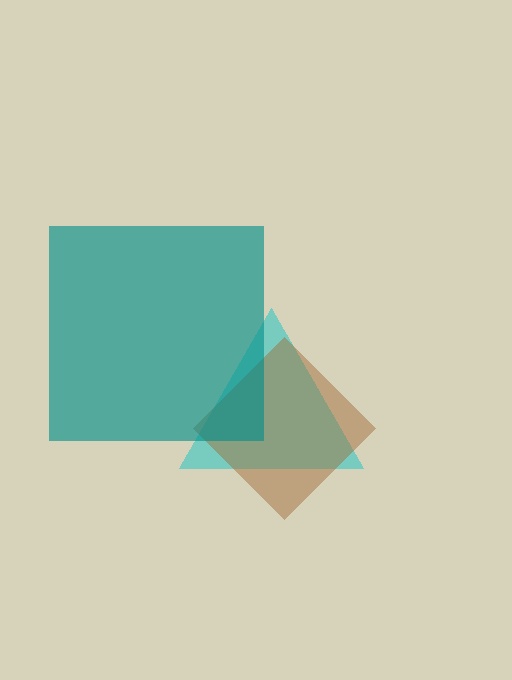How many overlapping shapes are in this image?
There are 3 overlapping shapes in the image.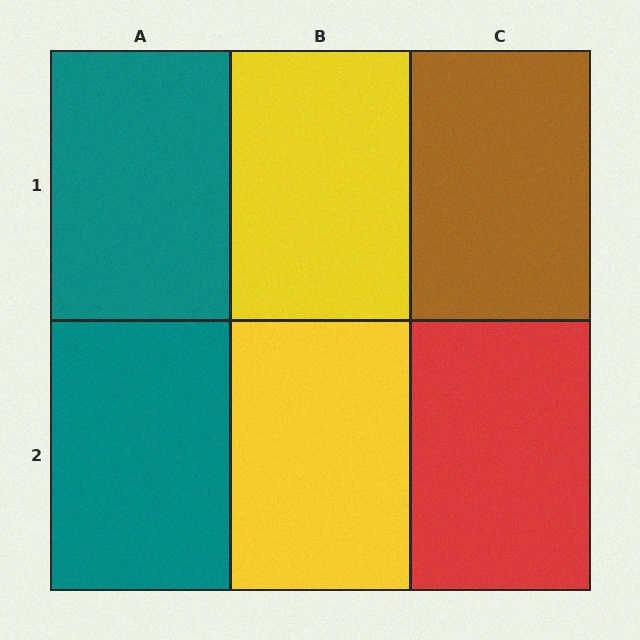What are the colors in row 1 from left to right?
Teal, yellow, brown.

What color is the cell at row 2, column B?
Yellow.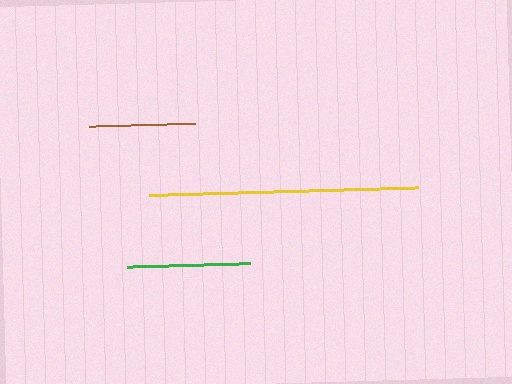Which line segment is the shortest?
The brown line is the shortest at approximately 106 pixels.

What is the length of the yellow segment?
The yellow segment is approximately 269 pixels long.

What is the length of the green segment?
The green segment is approximately 123 pixels long.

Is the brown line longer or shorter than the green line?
The green line is longer than the brown line.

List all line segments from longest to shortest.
From longest to shortest: yellow, green, brown.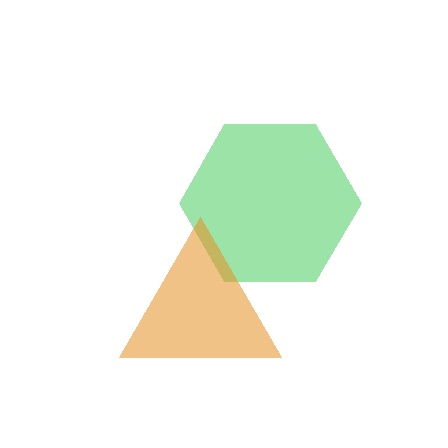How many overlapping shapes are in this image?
There are 2 overlapping shapes in the image.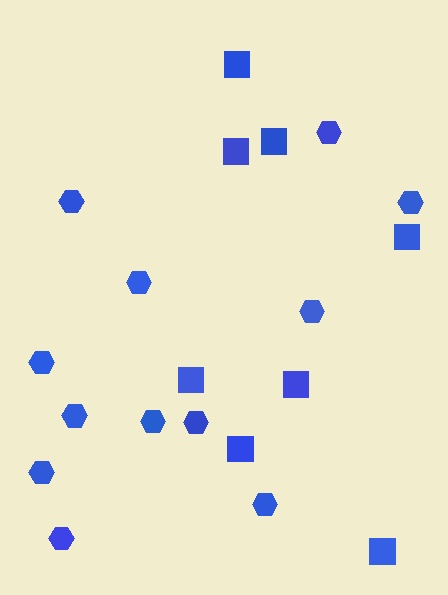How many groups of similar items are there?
There are 2 groups: one group of hexagons (12) and one group of squares (8).